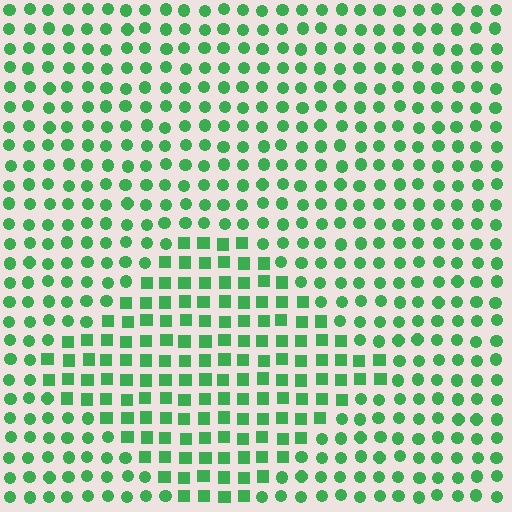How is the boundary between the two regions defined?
The boundary is defined by a change in element shape: squares inside vs. circles outside. All elements share the same color and spacing.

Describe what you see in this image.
The image is filled with small green elements arranged in a uniform grid. A diamond-shaped region contains squares, while the surrounding area contains circles. The boundary is defined purely by the change in element shape.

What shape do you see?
I see a diamond.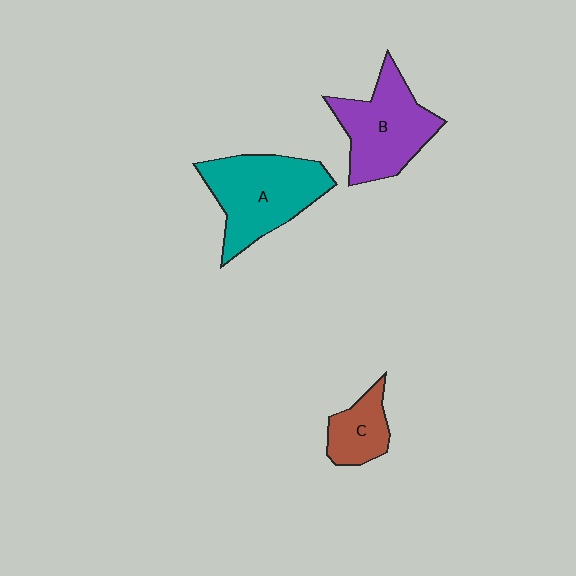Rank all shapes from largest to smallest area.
From largest to smallest: A (teal), B (purple), C (brown).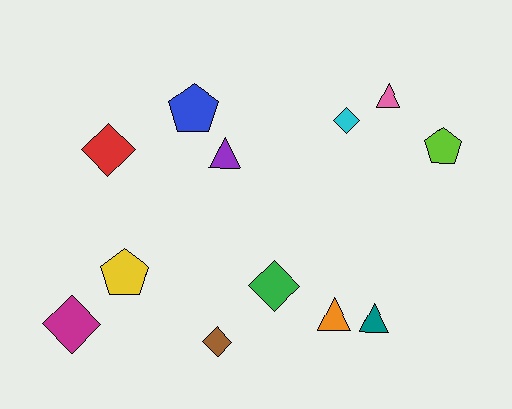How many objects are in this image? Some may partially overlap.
There are 12 objects.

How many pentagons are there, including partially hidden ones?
There are 3 pentagons.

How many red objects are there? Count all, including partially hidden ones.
There is 1 red object.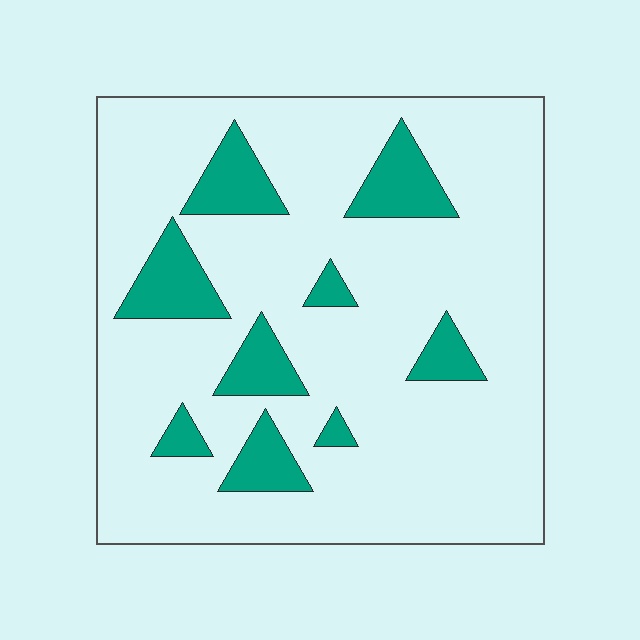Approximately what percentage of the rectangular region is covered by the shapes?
Approximately 15%.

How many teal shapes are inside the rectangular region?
9.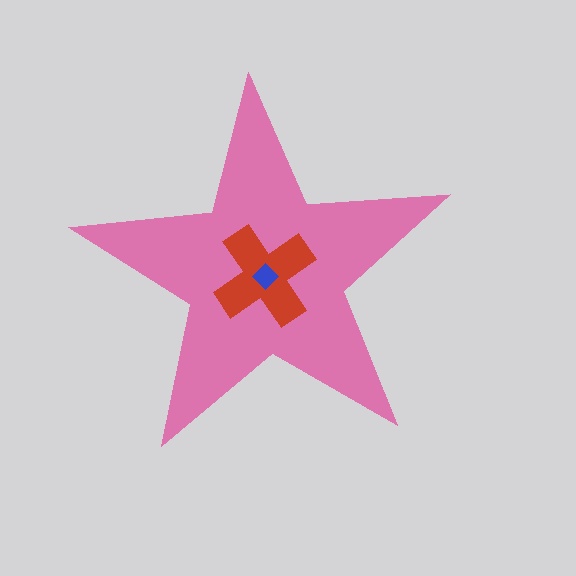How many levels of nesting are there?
3.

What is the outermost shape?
The pink star.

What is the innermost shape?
The blue diamond.